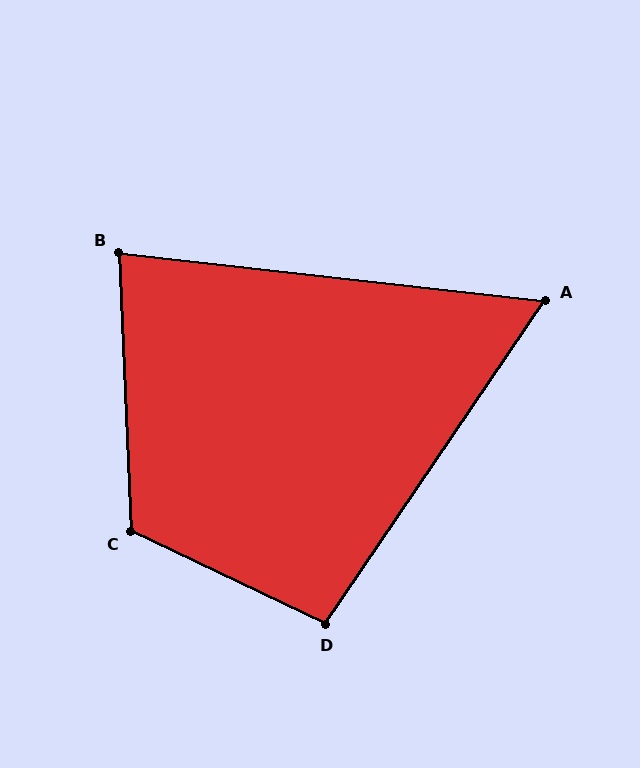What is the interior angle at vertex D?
Approximately 99 degrees (obtuse).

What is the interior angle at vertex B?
Approximately 81 degrees (acute).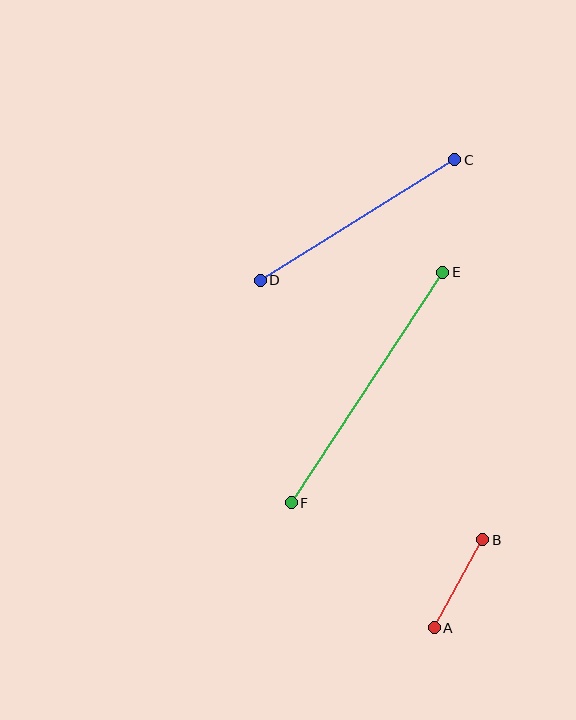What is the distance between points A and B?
The distance is approximately 101 pixels.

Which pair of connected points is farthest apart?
Points E and F are farthest apart.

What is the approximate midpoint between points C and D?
The midpoint is at approximately (358, 220) pixels.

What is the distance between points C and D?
The distance is approximately 229 pixels.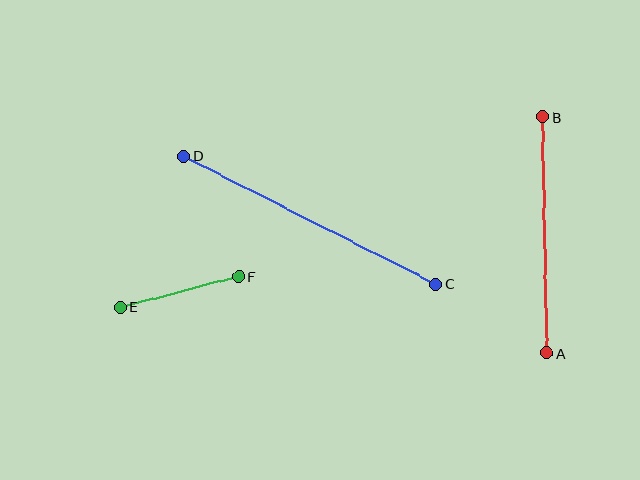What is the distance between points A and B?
The distance is approximately 236 pixels.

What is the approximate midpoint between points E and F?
The midpoint is at approximately (179, 292) pixels.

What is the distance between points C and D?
The distance is approximately 283 pixels.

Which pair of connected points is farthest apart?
Points C and D are farthest apart.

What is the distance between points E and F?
The distance is approximately 123 pixels.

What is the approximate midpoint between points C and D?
The midpoint is at approximately (310, 220) pixels.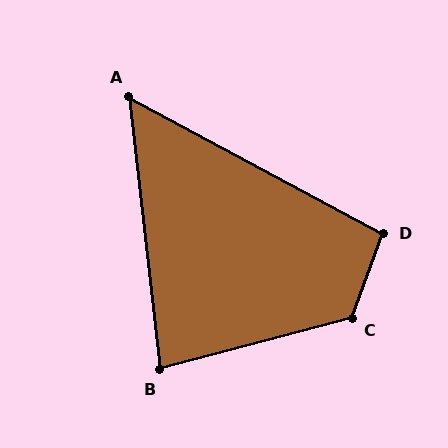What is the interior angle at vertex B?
Approximately 82 degrees (acute).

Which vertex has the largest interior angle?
C, at approximately 125 degrees.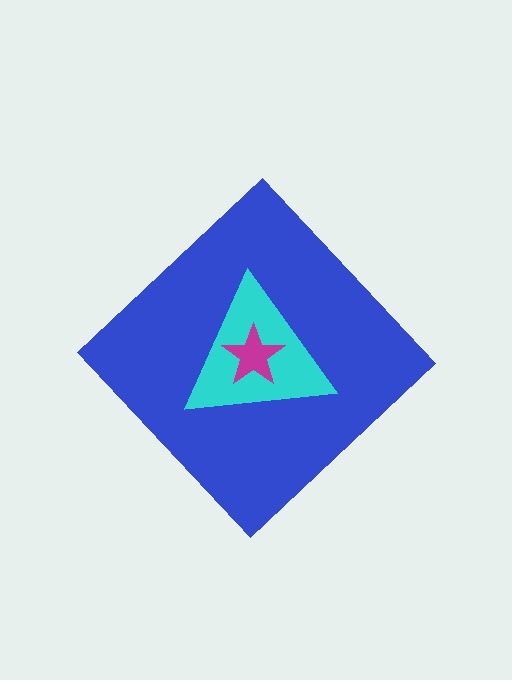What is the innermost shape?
The magenta star.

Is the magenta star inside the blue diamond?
Yes.